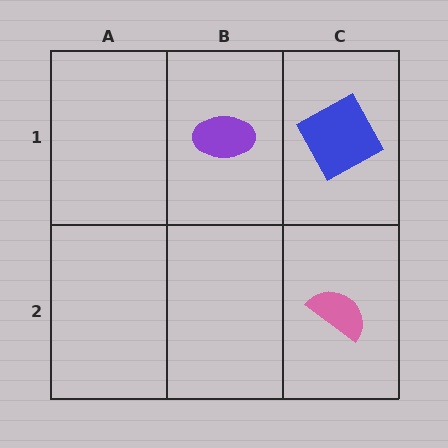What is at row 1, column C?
A blue square.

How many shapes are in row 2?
1 shape.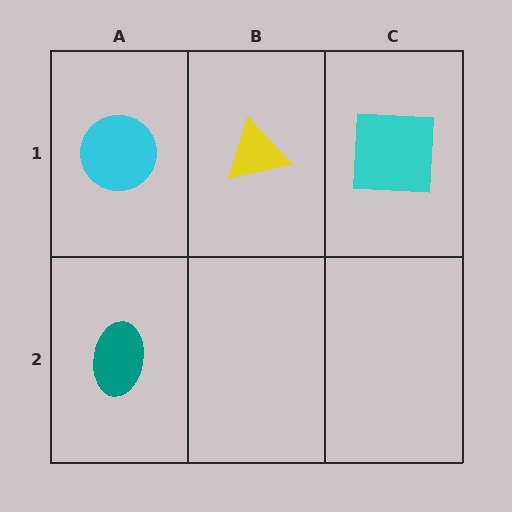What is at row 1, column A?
A cyan circle.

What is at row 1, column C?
A cyan square.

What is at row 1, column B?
A yellow triangle.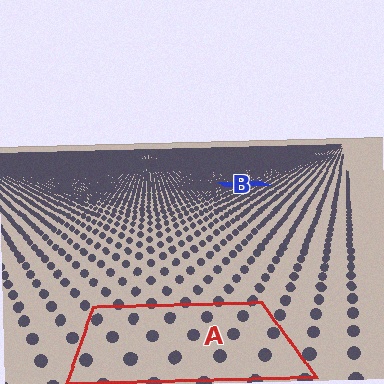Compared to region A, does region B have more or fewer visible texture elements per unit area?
Region B has more texture elements per unit area — they are packed more densely because it is farther away.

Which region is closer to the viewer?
Region A is closer. The texture elements there are larger and more spread out.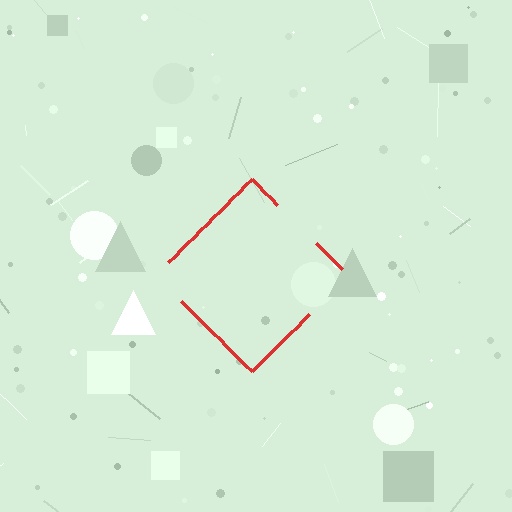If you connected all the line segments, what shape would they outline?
They would outline a diamond.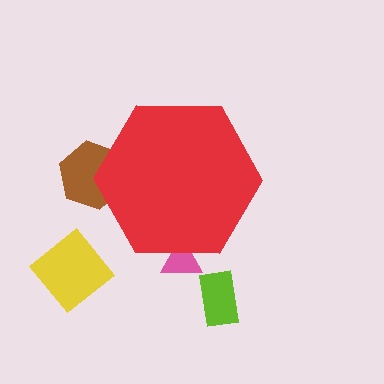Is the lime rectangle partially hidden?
No, the lime rectangle is fully visible.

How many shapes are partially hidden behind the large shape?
2 shapes are partially hidden.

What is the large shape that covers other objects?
A red hexagon.